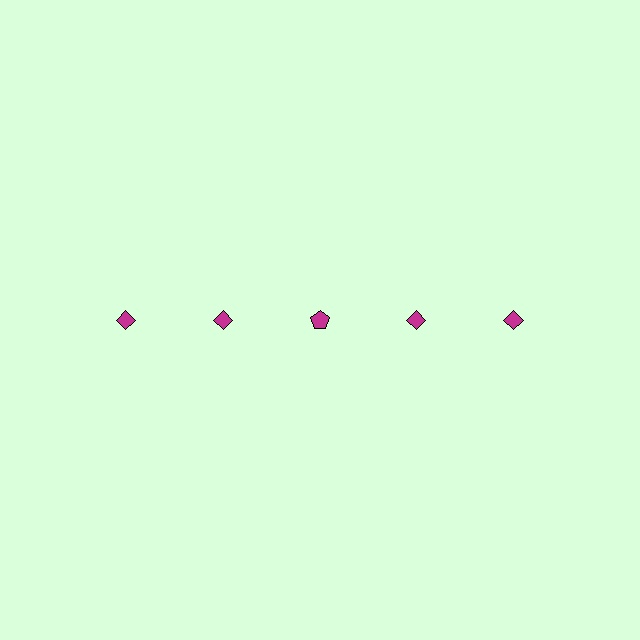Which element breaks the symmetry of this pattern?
The magenta pentagon in the top row, center column breaks the symmetry. All other shapes are magenta diamonds.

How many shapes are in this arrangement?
There are 5 shapes arranged in a grid pattern.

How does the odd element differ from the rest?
It has a different shape: pentagon instead of diamond.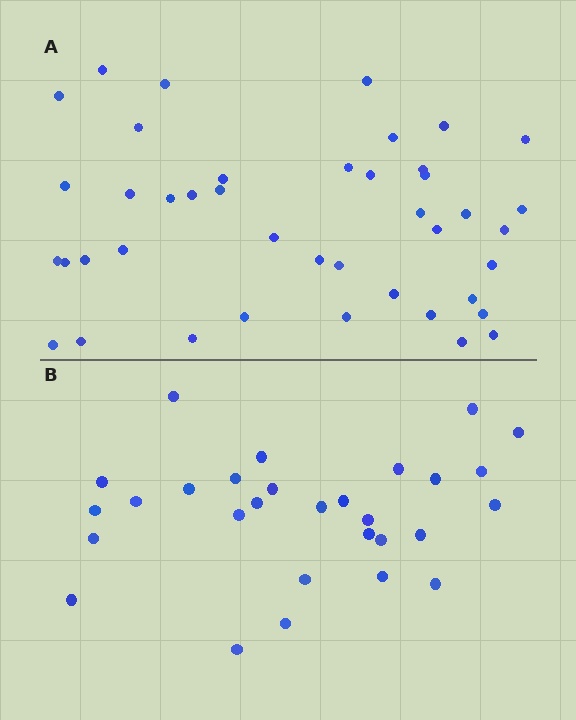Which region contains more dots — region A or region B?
Region A (the top region) has more dots.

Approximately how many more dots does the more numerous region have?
Region A has approximately 15 more dots than region B.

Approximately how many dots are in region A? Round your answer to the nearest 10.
About 40 dots. (The exact count is 42, which rounds to 40.)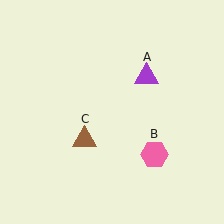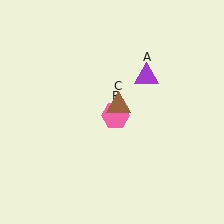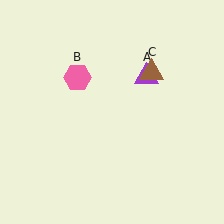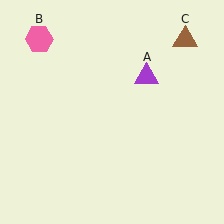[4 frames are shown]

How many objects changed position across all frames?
2 objects changed position: pink hexagon (object B), brown triangle (object C).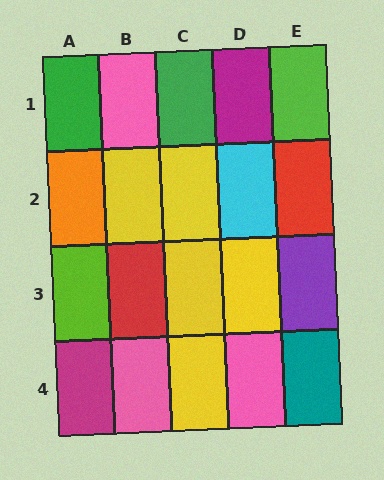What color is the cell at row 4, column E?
Teal.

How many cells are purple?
1 cell is purple.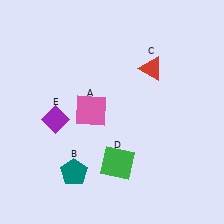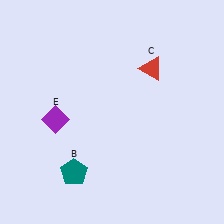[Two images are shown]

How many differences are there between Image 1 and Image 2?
There are 2 differences between the two images.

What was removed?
The green square (D), the pink square (A) were removed in Image 2.